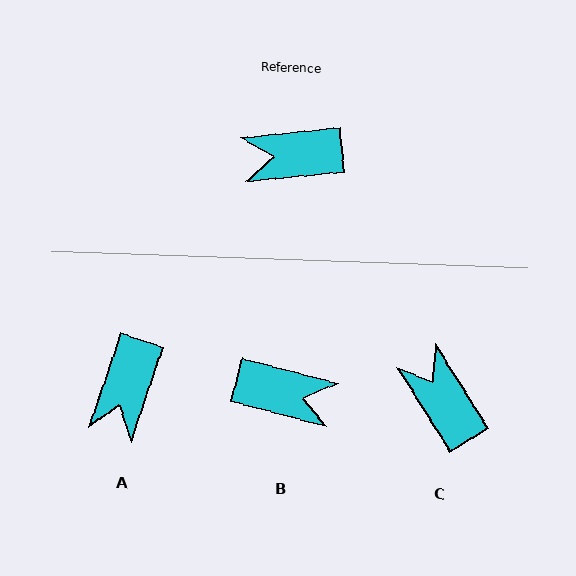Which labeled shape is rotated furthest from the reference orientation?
B, about 160 degrees away.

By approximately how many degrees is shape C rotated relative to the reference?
Approximately 64 degrees clockwise.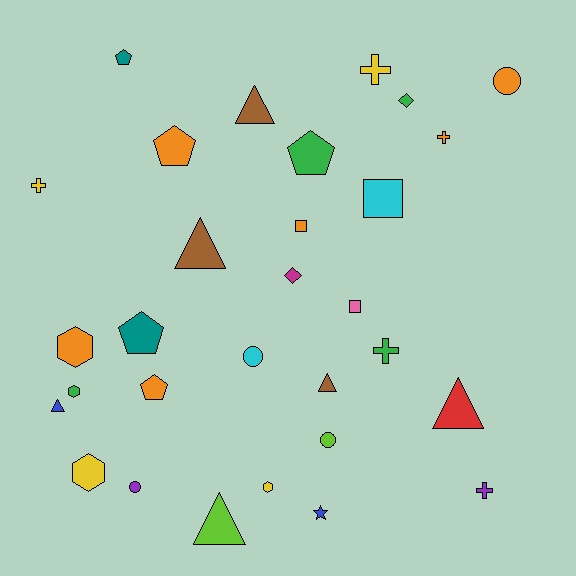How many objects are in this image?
There are 30 objects.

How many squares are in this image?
There are 3 squares.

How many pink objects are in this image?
There is 1 pink object.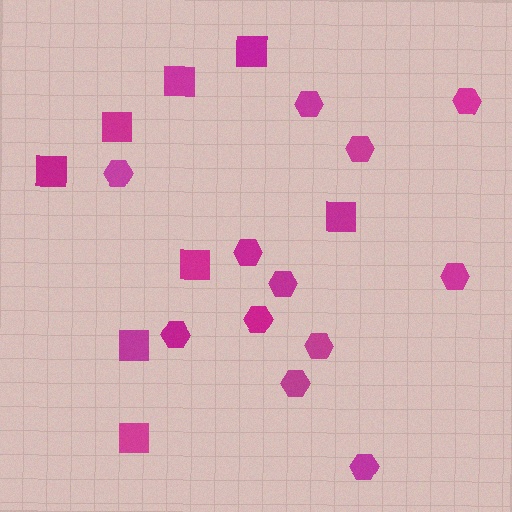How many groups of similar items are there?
There are 2 groups: one group of hexagons (12) and one group of squares (8).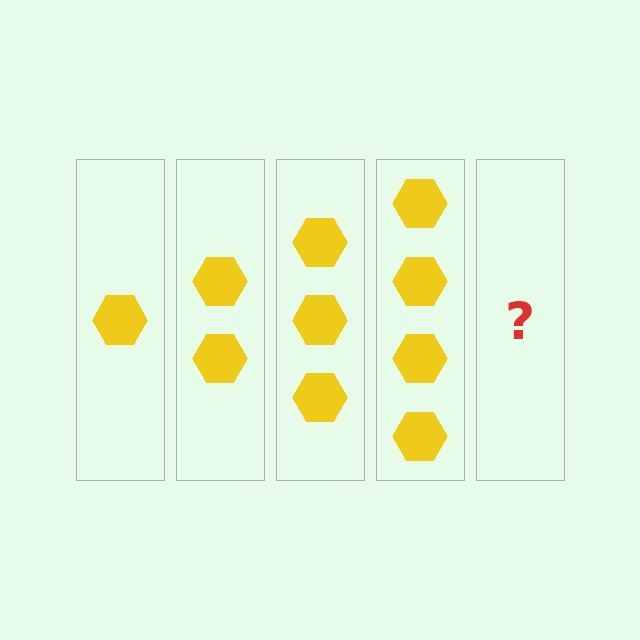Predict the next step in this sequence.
The next step is 5 hexagons.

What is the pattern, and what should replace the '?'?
The pattern is that each step adds one more hexagon. The '?' should be 5 hexagons.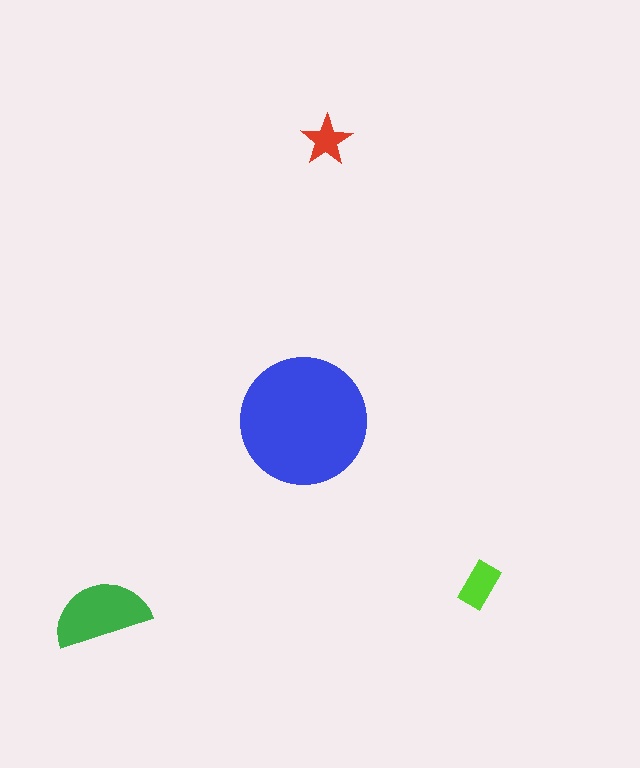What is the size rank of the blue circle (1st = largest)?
1st.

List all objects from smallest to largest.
The red star, the lime rectangle, the green semicircle, the blue circle.